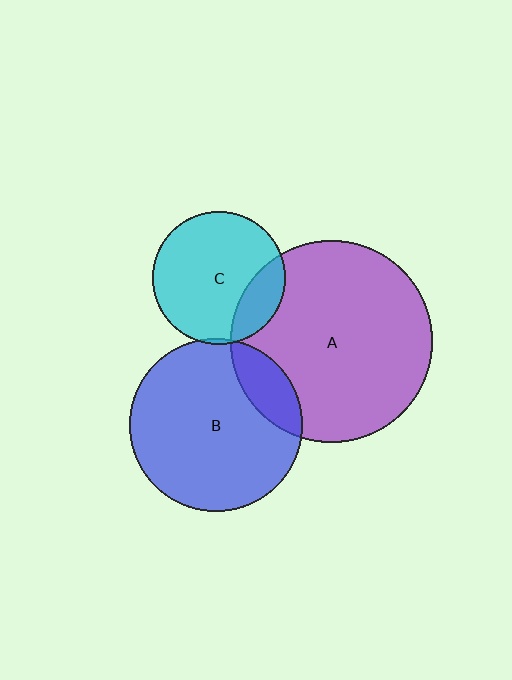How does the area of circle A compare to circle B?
Approximately 1.4 times.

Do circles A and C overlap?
Yes.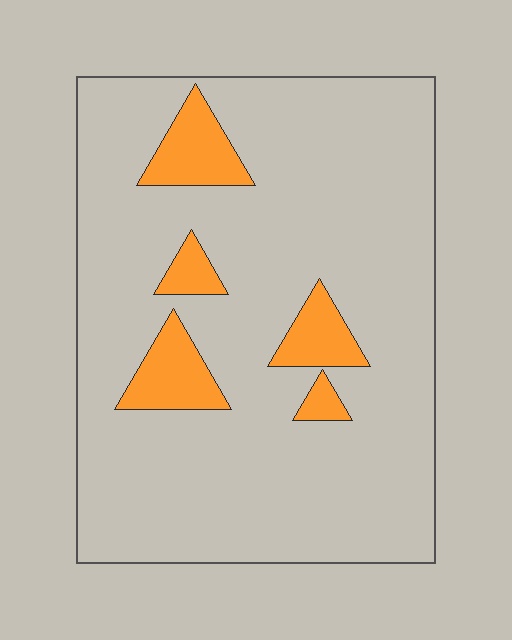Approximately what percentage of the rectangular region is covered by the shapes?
Approximately 10%.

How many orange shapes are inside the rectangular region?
5.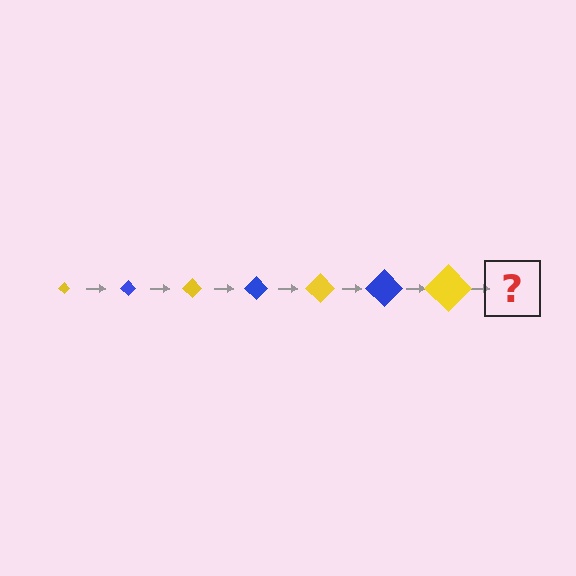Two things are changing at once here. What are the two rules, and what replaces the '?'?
The two rules are that the diamond grows larger each step and the color cycles through yellow and blue. The '?' should be a blue diamond, larger than the previous one.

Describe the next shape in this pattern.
It should be a blue diamond, larger than the previous one.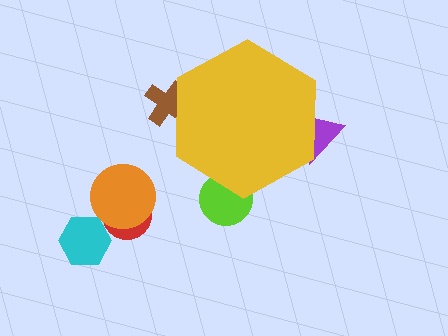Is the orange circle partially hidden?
No, the orange circle is fully visible.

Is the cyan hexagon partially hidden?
No, the cyan hexagon is fully visible.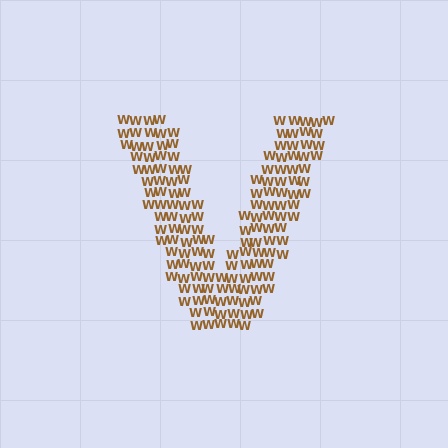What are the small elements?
The small elements are letter W's.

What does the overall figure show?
The overall figure shows the letter V.